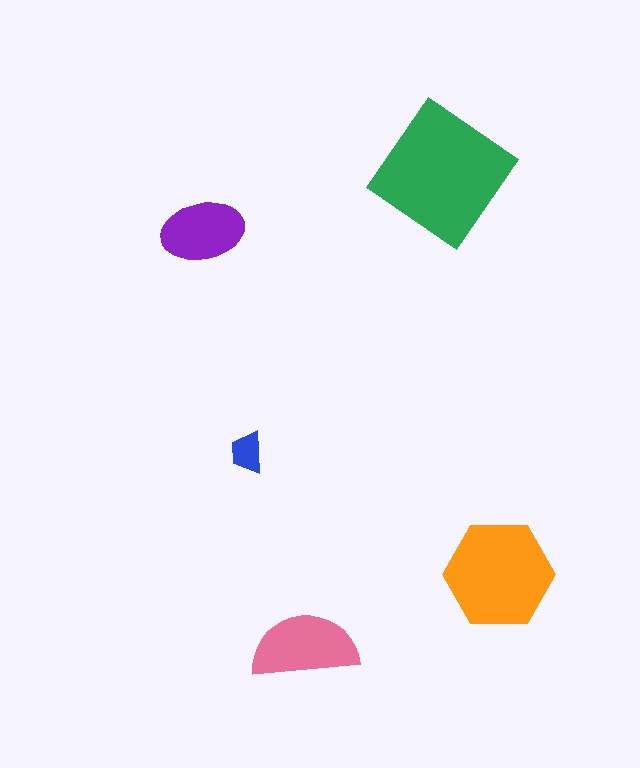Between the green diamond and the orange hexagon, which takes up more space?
The green diamond.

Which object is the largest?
The green diamond.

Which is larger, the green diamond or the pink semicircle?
The green diamond.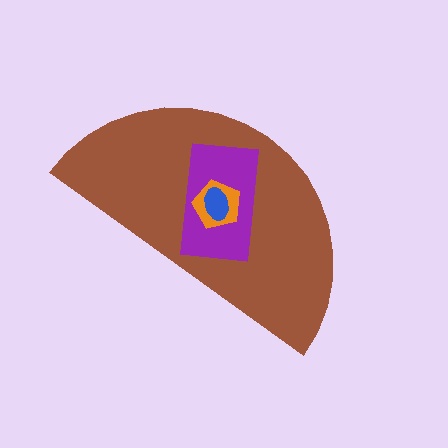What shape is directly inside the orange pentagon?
The blue ellipse.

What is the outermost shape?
The brown semicircle.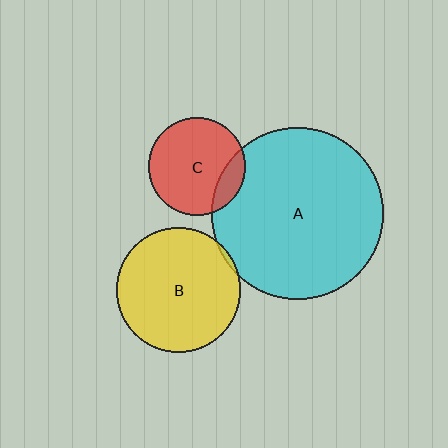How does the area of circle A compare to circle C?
Approximately 3.1 times.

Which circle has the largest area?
Circle A (cyan).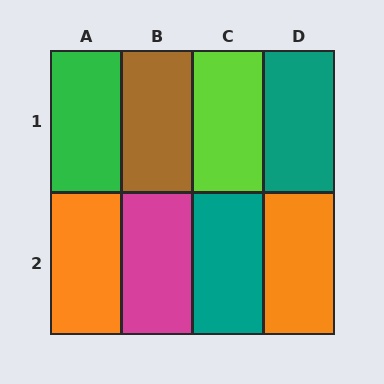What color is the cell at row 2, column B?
Magenta.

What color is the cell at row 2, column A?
Orange.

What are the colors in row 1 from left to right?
Green, brown, lime, teal.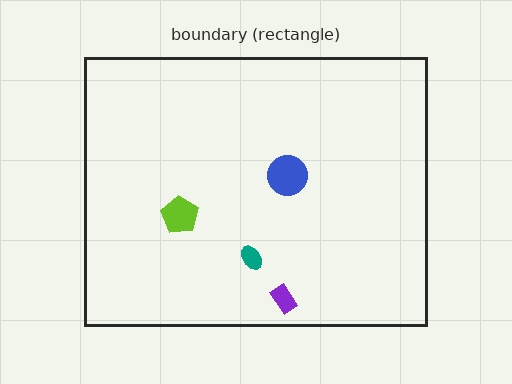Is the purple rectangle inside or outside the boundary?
Inside.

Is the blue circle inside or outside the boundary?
Inside.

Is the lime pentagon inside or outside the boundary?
Inside.